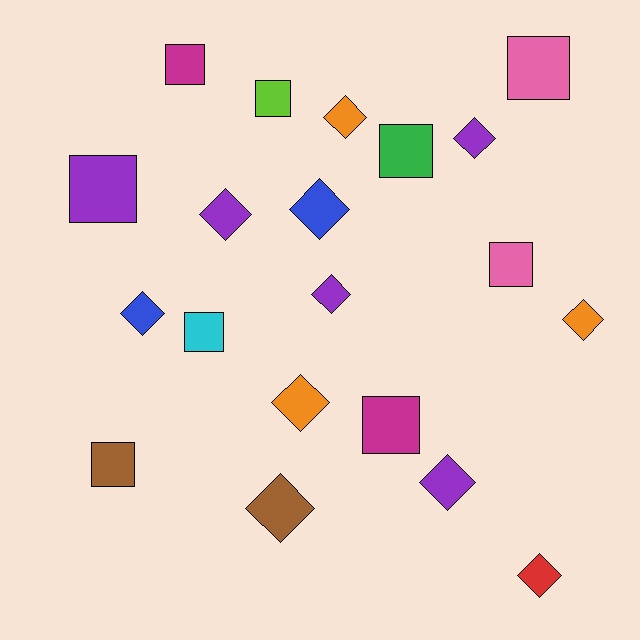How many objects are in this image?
There are 20 objects.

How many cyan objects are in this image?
There is 1 cyan object.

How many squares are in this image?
There are 9 squares.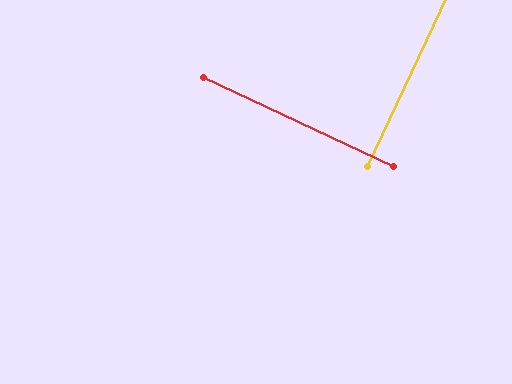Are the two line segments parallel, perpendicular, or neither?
Perpendicular — they meet at approximately 90°.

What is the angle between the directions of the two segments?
Approximately 90 degrees.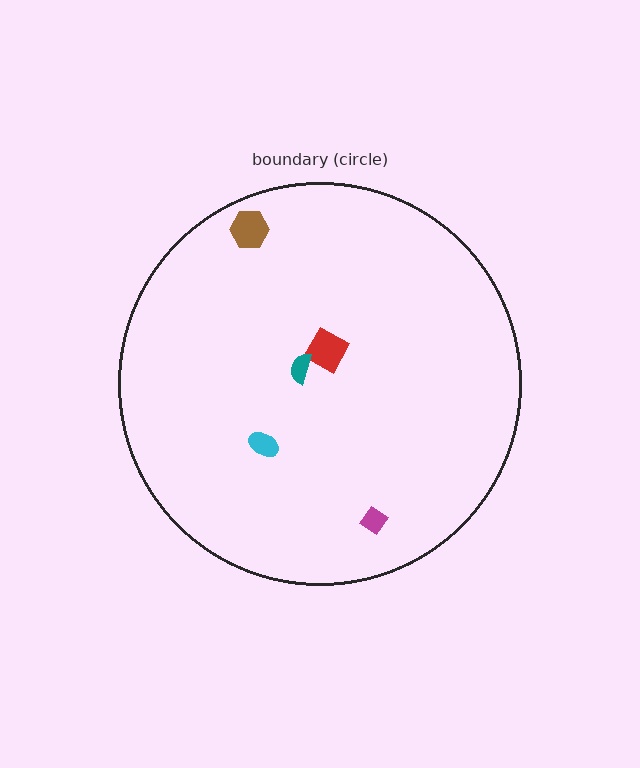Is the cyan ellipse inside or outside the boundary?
Inside.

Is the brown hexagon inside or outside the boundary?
Inside.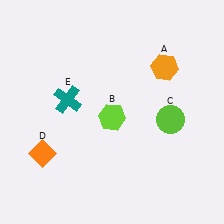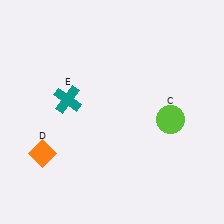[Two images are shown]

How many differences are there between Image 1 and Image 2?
There are 2 differences between the two images.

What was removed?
The orange hexagon (A), the lime hexagon (B) were removed in Image 2.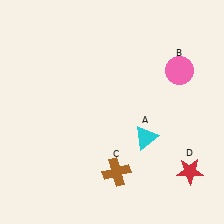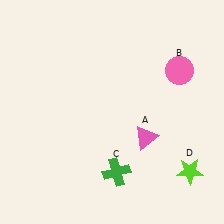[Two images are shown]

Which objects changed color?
A changed from cyan to pink. C changed from brown to green. D changed from red to lime.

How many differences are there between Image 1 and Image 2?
There are 3 differences between the two images.